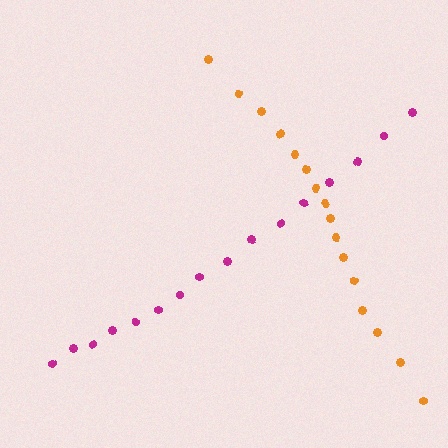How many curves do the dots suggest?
There are 2 distinct paths.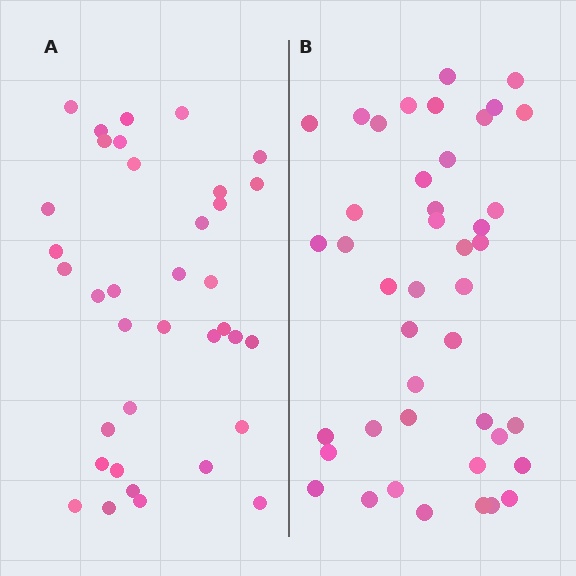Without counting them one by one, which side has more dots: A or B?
Region B (the right region) has more dots.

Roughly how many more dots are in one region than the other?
Region B has roughly 8 or so more dots than region A.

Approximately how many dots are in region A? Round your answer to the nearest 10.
About 40 dots. (The exact count is 36, which rounds to 40.)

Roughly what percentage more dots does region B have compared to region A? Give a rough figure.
About 20% more.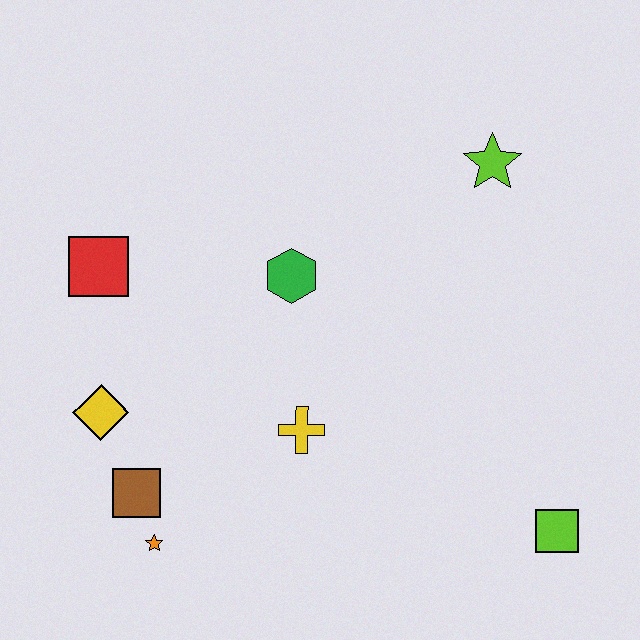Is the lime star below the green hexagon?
No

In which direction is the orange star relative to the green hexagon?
The orange star is below the green hexagon.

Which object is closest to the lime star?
The green hexagon is closest to the lime star.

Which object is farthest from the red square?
The lime square is farthest from the red square.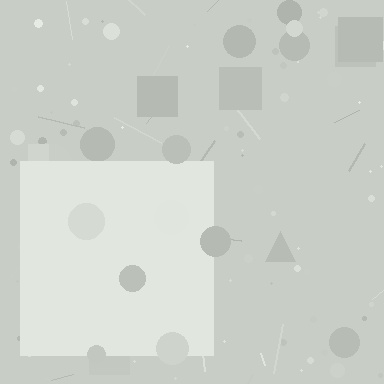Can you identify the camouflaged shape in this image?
The camouflaged shape is a square.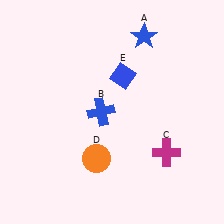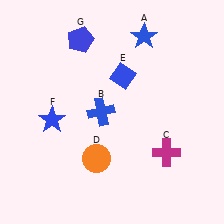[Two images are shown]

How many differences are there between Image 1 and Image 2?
There are 2 differences between the two images.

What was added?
A blue star (F), a blue pentagon (G) were added in Image 2.